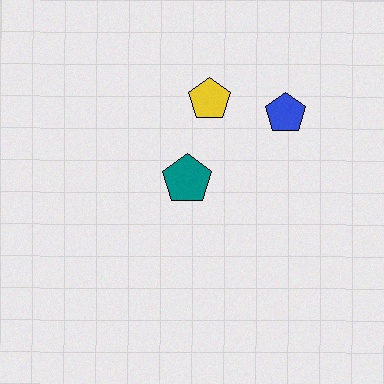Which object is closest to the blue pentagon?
The yellow pentagon is closest to the blue pentagon.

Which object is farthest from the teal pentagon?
The blue pentagon is farthest from the teal pentagon.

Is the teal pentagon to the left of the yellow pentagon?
Yes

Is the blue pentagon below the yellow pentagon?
Yes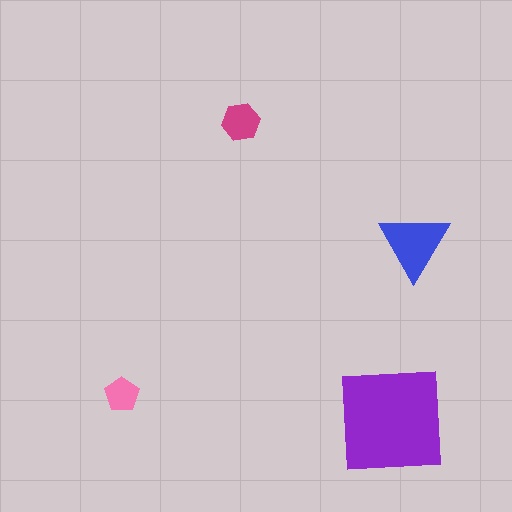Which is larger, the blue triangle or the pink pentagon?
The blue triangle.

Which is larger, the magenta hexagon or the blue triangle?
The blue triangle.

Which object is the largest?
The purple square.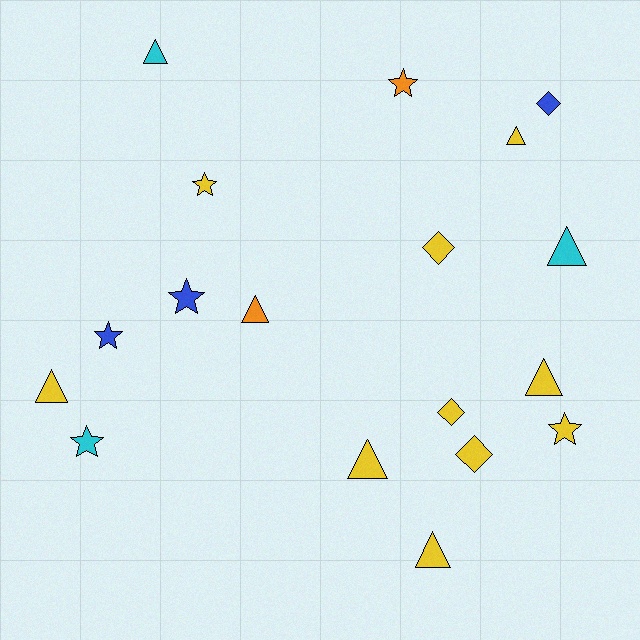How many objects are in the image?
There are 18 objects.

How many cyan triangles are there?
There are 2 cyan triangles.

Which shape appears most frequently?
Triangle, with 8 objects.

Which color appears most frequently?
Yellow, with 10 objects.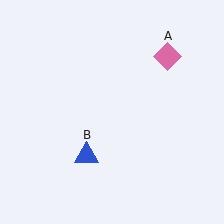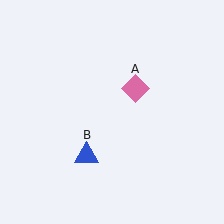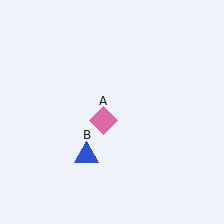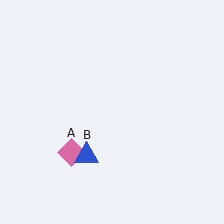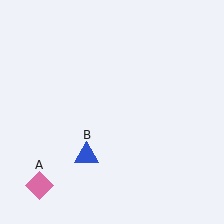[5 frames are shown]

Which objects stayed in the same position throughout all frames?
Blue triangle (object B) remained stationary.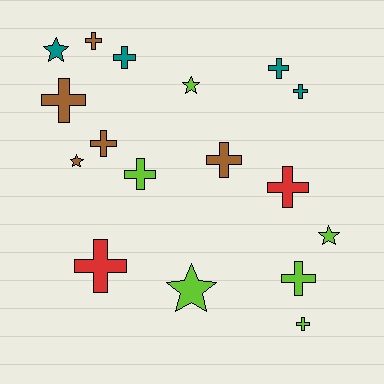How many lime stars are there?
There are 3 lime stars.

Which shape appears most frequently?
Cross, with 12 objects.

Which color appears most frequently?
Lime, with 6 objects.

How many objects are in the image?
There are 17 objects.